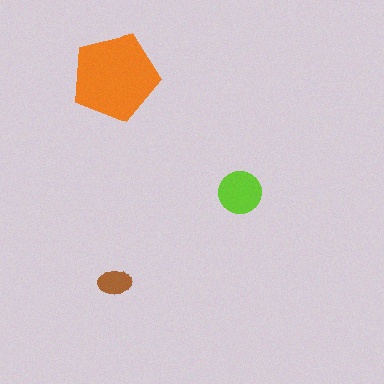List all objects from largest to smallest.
The orange pentagon, the lime circle, the brown ellipse.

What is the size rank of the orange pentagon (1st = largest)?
1st.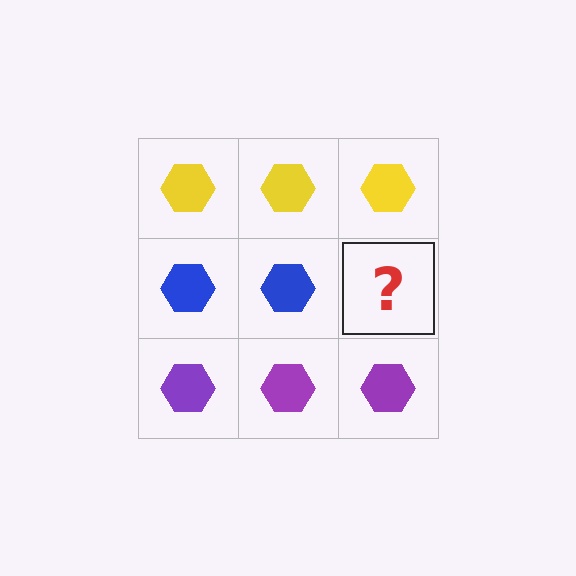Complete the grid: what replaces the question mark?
The question mark should be replaced with a blue hexagon.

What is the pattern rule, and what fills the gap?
The rule is that each row has a consistent color. The gap should be filled with a blue hexagon.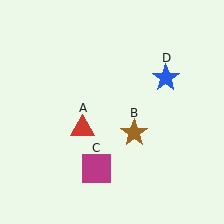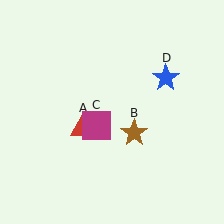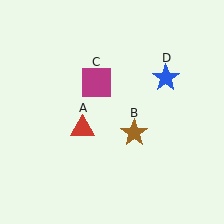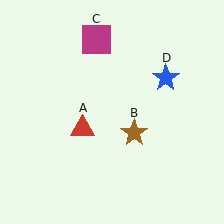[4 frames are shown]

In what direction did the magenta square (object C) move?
The magenta square (object C) moved up.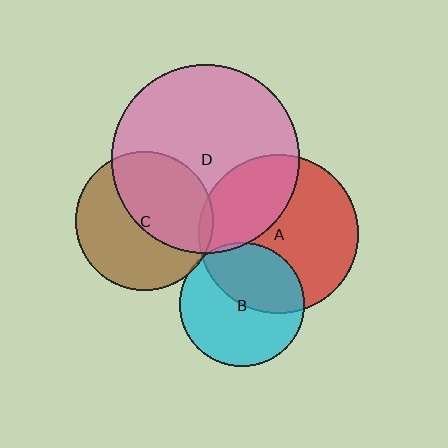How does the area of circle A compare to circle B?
Approximately 1.6 times.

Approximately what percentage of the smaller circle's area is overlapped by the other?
Approximately 50%.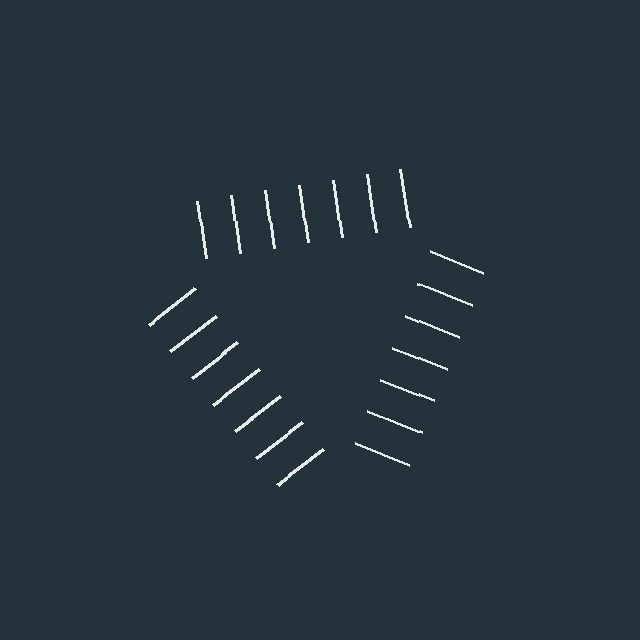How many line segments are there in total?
21 — 7 along each of the 3 edges.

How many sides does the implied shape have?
3 sides — the line-ends trace a triangle.